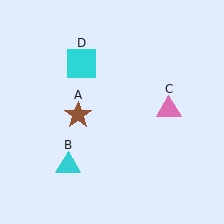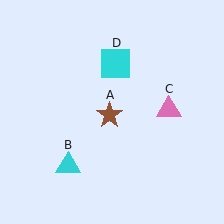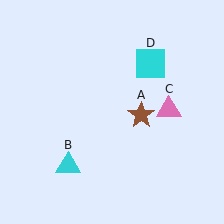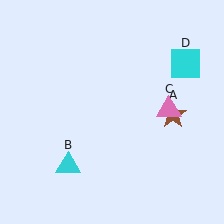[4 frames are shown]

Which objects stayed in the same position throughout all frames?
Cyan triangle (object B) and pink triangle (object C) remained stationary.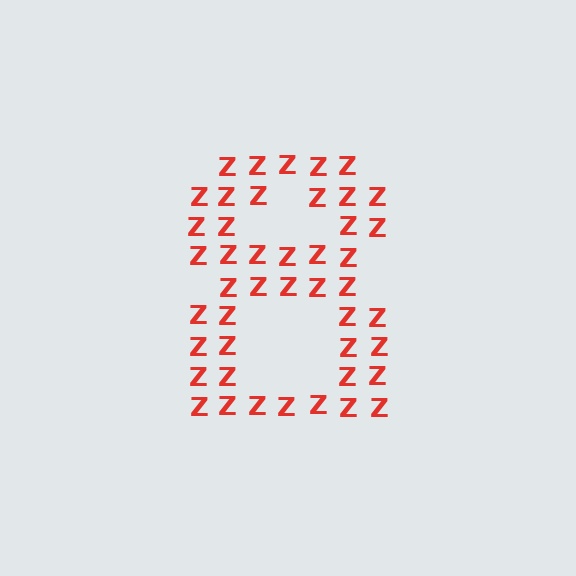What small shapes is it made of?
It is made of small letter Z's.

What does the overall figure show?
The overall figure shows the digit 8.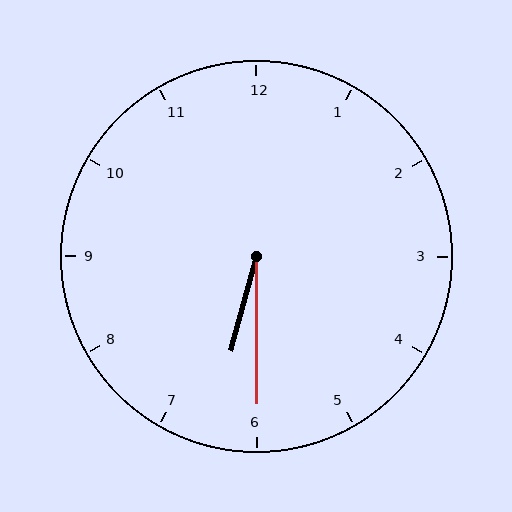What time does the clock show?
6:30.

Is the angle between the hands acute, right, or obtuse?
It is acute.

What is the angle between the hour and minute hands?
Approximately 15 degrees.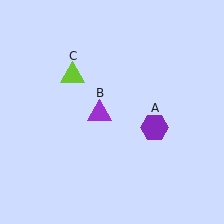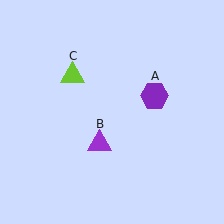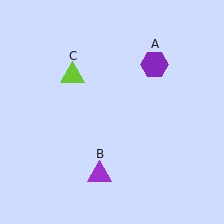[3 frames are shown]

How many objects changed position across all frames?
2 objects changed position: purple hexagon (object A), purple triangle (object B).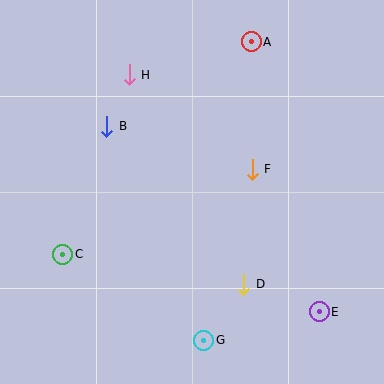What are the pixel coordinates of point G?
Point G is at (204, 340).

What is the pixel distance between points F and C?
The distance between F and C is 207 pixels.